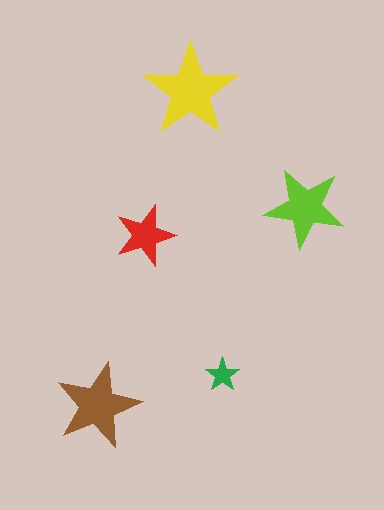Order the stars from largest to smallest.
the yellow one, the brown one, the lime one, the red one, the green one.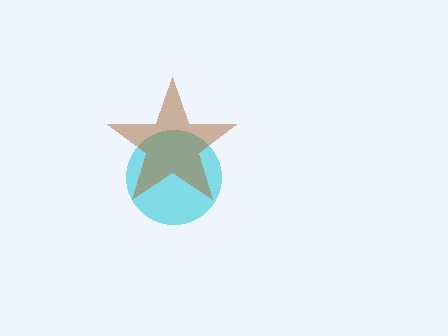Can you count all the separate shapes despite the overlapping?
Yes, there are 2 separate shapes.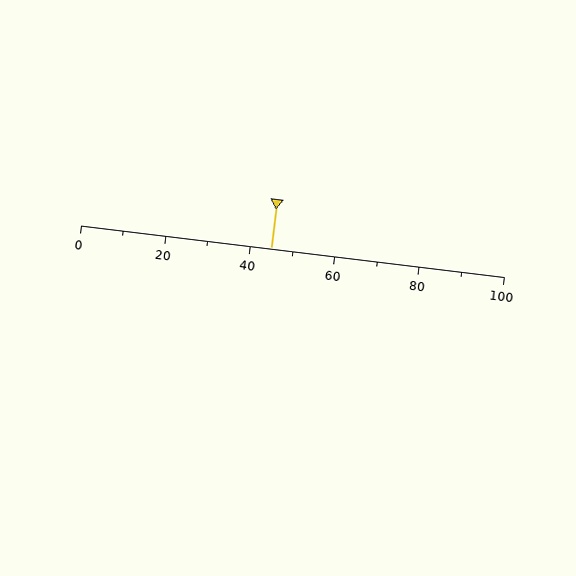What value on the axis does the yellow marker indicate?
The marker indicates approximately 45.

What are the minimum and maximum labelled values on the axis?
The axis runs from 0 to 100.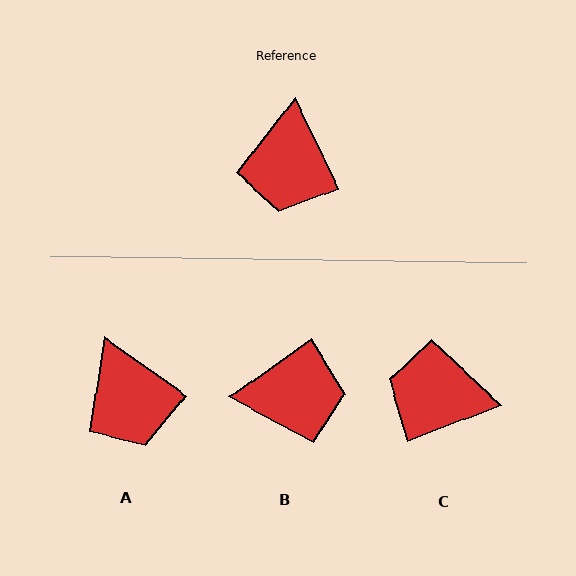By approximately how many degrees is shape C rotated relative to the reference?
Approximately 95 degrees clockwise.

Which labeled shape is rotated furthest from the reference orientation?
B, about 100 degrees away.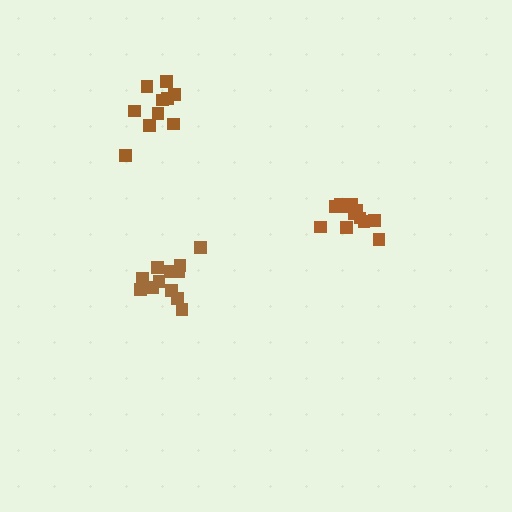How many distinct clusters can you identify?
There are 3 distinct clusters.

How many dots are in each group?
Group 1: 12 dots, Group 2: 12 dots, Group 3: 10 dots (34 total).